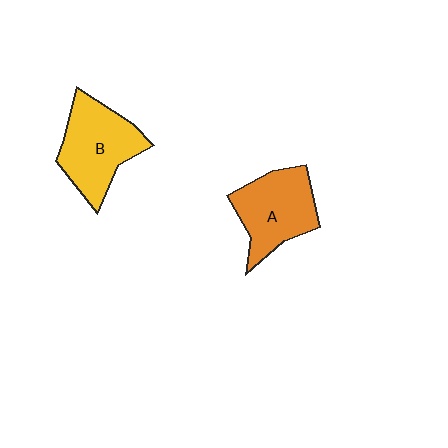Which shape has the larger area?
Shape B (yellow).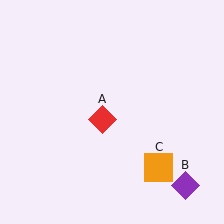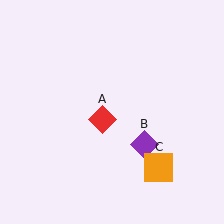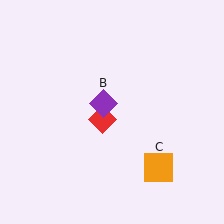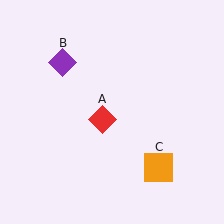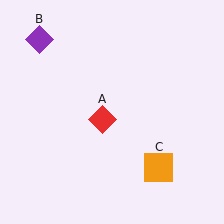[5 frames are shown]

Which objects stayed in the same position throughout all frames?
Red diamond (object A) and orange square (object C) remained stationary.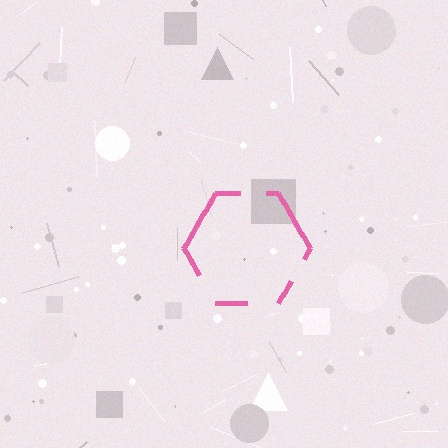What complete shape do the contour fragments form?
The contour fragments form a hexagon.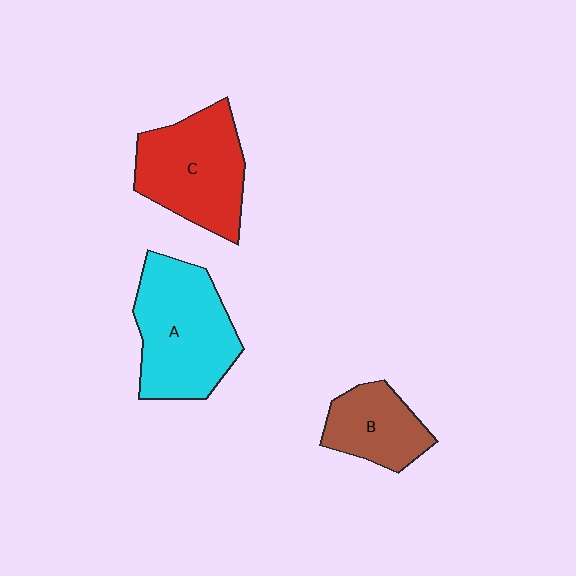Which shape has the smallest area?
Shape B (brown).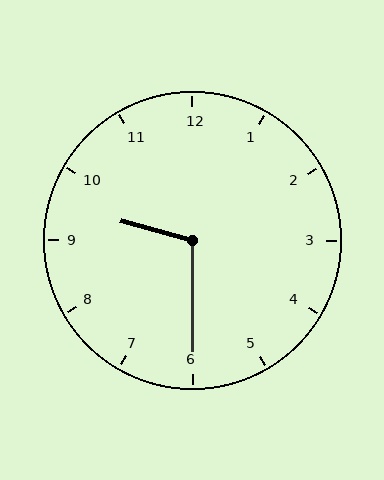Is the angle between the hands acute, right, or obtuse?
It is obtuse.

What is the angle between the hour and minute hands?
Approximately 105 degrees.